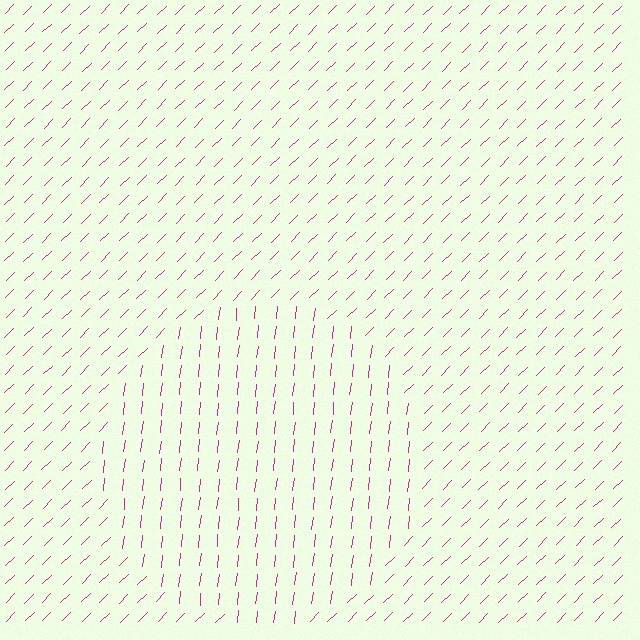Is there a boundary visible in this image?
Yes, there is a texture boundary formed by a change in line orientation.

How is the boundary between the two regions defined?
The boundary is defined purely by a change in line orientation (approximately 39 degrees difference). All lines are the same color and thickness.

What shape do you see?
I see a circle.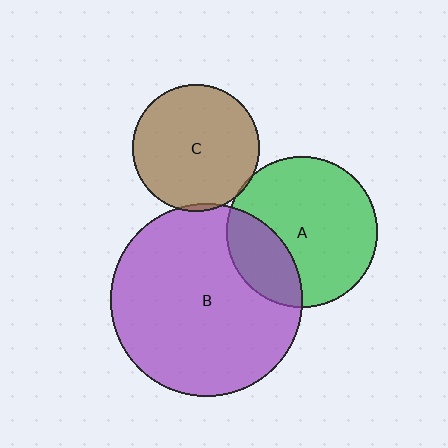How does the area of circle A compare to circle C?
Approximately 1.4 times.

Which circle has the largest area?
Circle B (purple).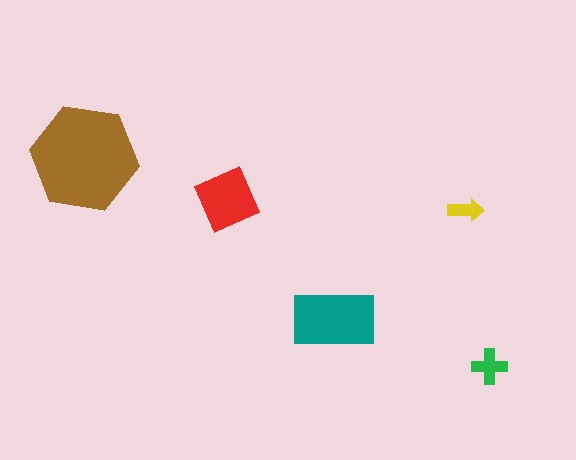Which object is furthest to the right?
The green cross is rightmost.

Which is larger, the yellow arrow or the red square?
The red square.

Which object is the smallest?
The yellow arrow.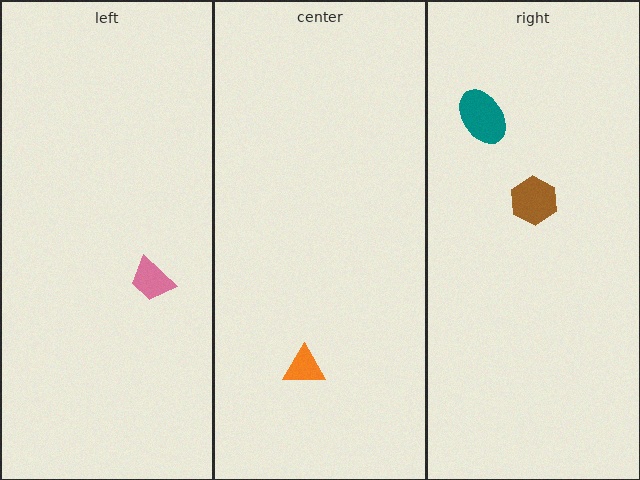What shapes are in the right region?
The brown hexagon, the teal ellipse.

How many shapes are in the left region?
1.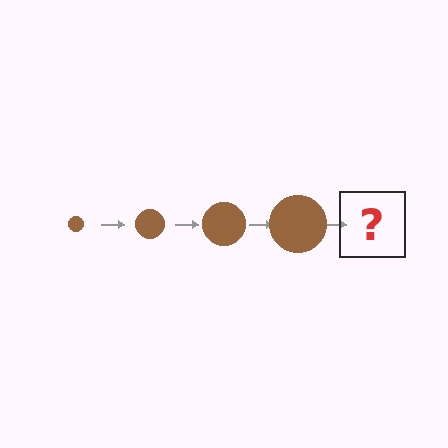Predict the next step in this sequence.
The next step is a brown circle, larger than the previous one.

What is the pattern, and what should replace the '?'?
The pattern is that the circle gets progressively larger each step. The '?' should be a brown circle, larger than the previous one.